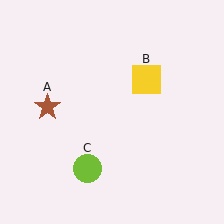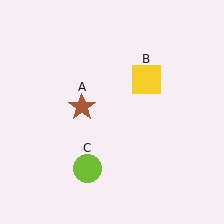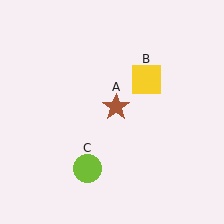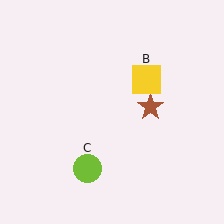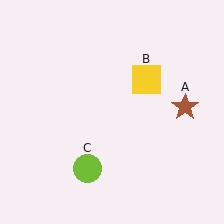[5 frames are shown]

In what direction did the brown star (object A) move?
The brown star (object A) moved right.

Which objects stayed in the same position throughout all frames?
Yellow square (object B) and lime circle (object C) remained stationary.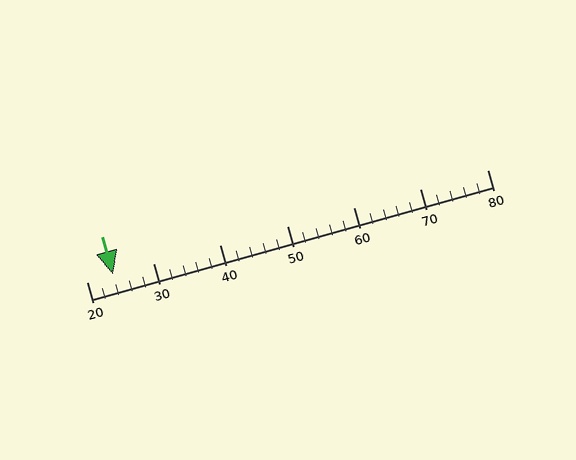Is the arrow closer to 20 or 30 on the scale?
The arrow is closer to 20.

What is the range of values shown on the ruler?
The ruler shows values from 20 to 80.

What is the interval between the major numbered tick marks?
The major tick marks are spaced 10 units apart.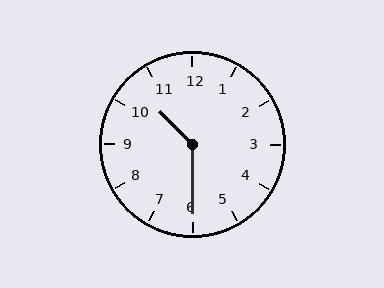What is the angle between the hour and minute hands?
Approximately 135 degrees.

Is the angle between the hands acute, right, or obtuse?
It is obtuse.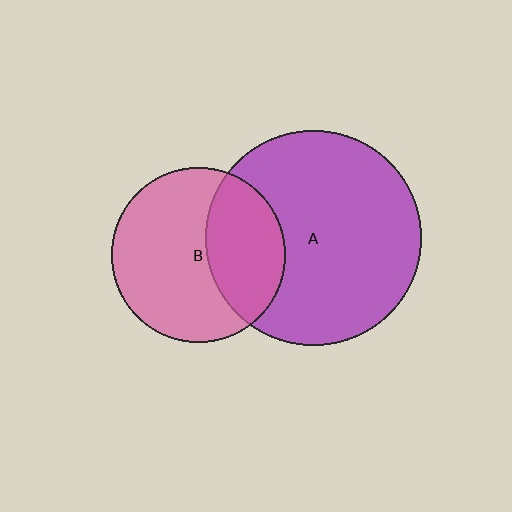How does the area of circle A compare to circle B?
Approximately 1.5 times.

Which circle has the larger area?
Circle A (purple).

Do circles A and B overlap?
Yes.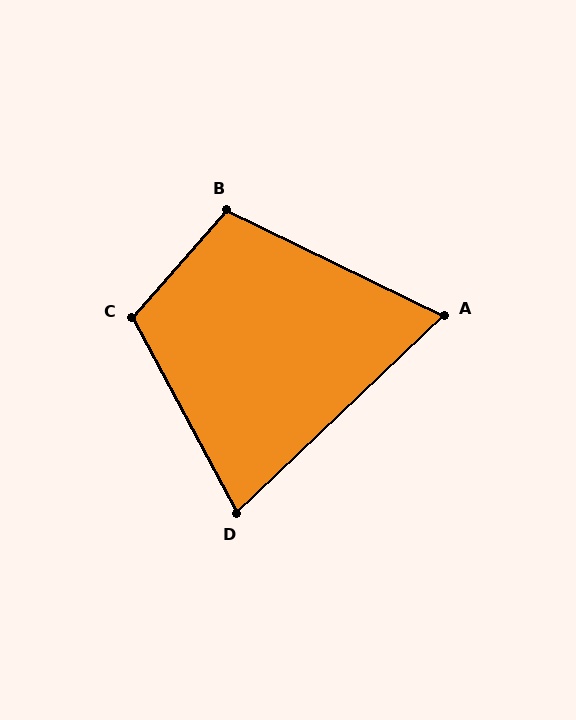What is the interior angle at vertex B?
Approximately 105 degrees (obtuse).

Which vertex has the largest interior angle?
C, at approximately 110 degrees.